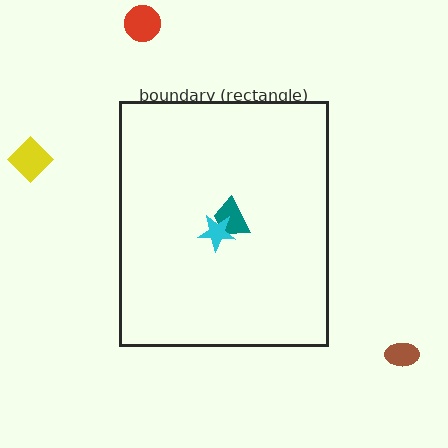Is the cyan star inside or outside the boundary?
Inside.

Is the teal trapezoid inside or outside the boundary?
Inside.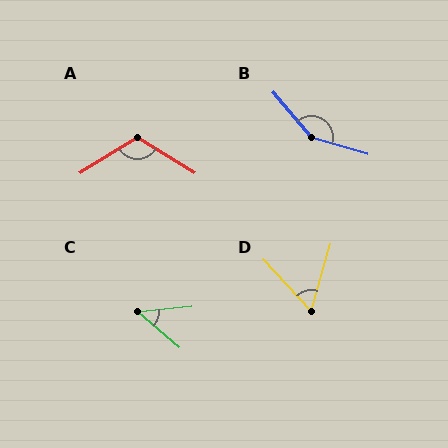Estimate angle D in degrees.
Approximately 59 degrees.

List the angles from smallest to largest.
C (46°), D (59°), A (116°), B (146°).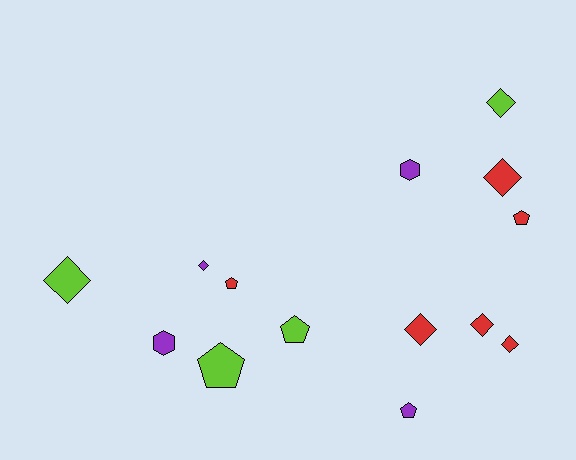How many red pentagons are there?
There are 2 red pentagons.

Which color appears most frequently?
Red, with 6 objects.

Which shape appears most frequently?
Diamond, with 7 objects.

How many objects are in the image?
There are 14 objects.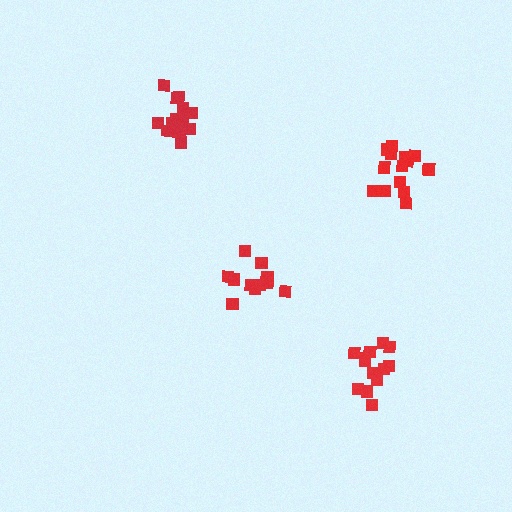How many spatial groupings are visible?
There are 4 spatial groupings.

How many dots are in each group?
Group 1: 13 dots, Group 2: 13 dots, Group 3: 16 dots, Group 4: 16 dots (58 total).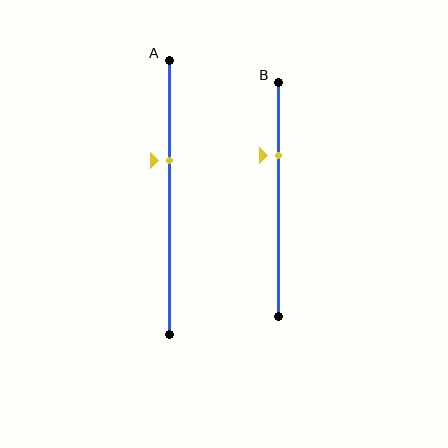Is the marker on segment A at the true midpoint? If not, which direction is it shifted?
No, the marker on segment A is shifted upward by about 13% of the segment length.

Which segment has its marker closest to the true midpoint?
Segment A has its marker closest to the true midpoint.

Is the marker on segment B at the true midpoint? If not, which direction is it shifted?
No, the marker on segment B is shifted upward by about 19% of the segment length.